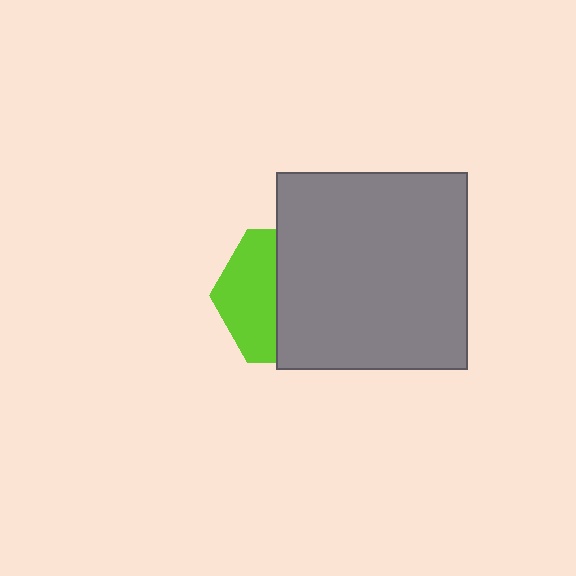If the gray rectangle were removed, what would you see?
You would see the complete lime hexagon.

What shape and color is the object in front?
The object in front is a gray rectangle.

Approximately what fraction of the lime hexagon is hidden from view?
Roughly 59% of the lime hexagon is hidden behind the gray rectangle.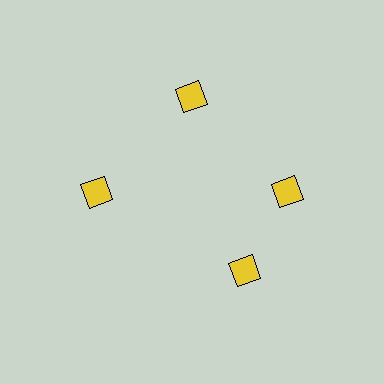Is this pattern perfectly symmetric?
No. The 4 yellow diamonds are arranged in a ring, but one element near the 6 o'clock position is rotated out of alignment along the ring, breaking the 4-fold rotational symmetry.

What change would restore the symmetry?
The symmetry would be restored by rotating it back into even spacing with its neighbors so that all 4 diamonds sit at equal angles and equal distance from the center.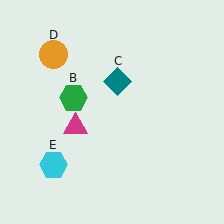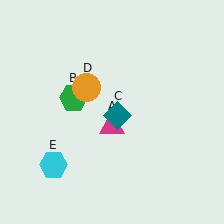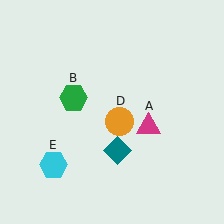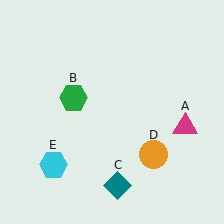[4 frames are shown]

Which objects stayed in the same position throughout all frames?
Green hexagon (object B) and cyan hexagon (object E) remained stationary.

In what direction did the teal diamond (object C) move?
The teal diamond (object C) moved down.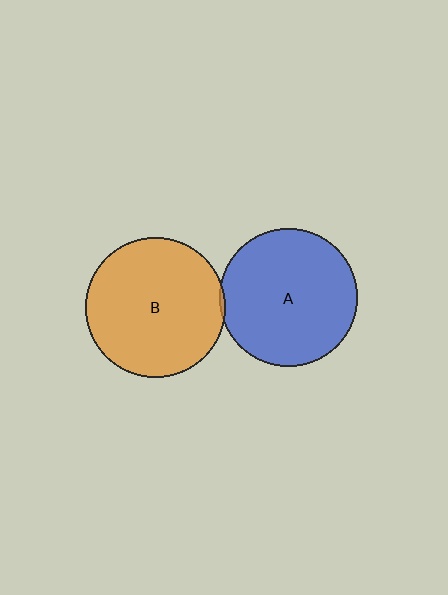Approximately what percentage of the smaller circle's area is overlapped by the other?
Approximately 5%.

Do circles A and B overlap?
Yes.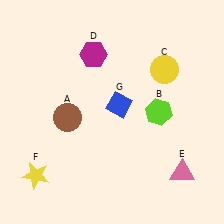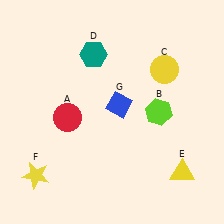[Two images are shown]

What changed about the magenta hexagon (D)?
In Image 1, D is magenta. In Image 2, it changed to teal.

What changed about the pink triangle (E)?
In Image 1, E is pink. In Image 2, it changed to yellow.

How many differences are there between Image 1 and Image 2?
There are 3 differences between the two images.